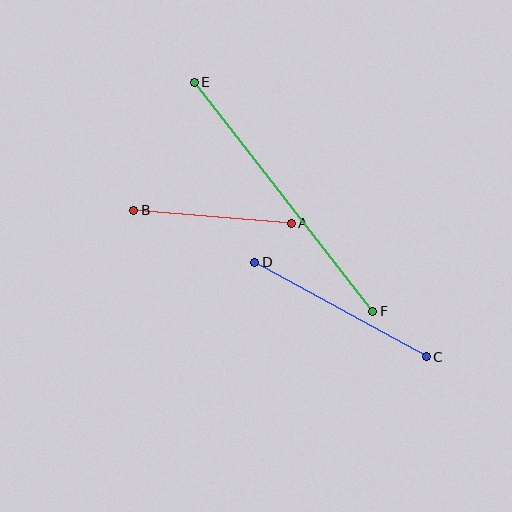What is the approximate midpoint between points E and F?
The midpoint is at approximately (284, 197) pixels.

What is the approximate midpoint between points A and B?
The midpoint is at approximately (213, 217) pixels.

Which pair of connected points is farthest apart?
Points E and F are farthest apart.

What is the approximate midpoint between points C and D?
The midpoint is at approximately (341, 310) pixels.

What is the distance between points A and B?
The distance is approximately 158 pixels.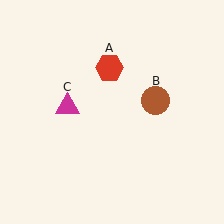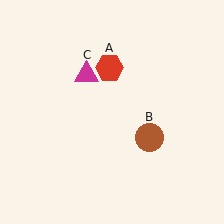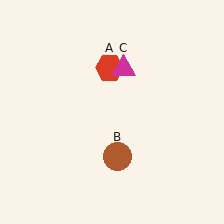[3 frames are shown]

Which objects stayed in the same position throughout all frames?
Red hexagon (object A) remained stationary.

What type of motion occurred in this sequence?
The brown circle (object B), magenta triangle (object C) rotated clockwise around the center of the scene.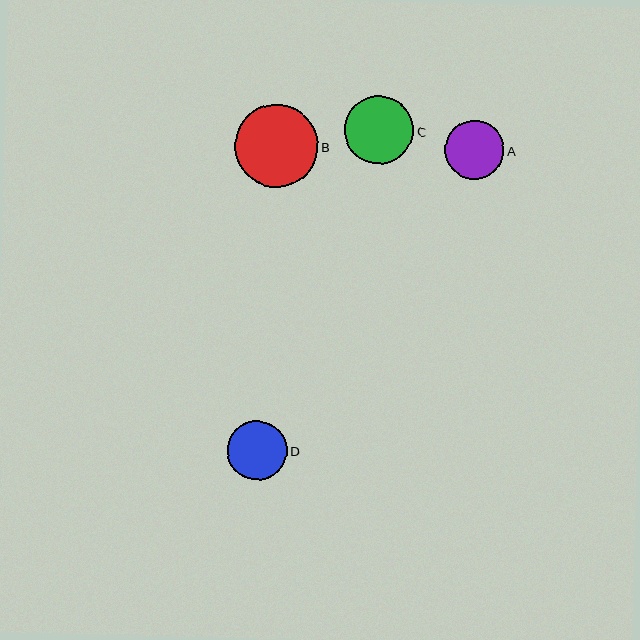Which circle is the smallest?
Circle A is the smallest with a size of approximately 59 pixels.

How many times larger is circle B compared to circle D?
Circle B is approximately 1.4 times the size of circle D.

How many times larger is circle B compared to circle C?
Circle B is approximately 1.2 times the size of circle C.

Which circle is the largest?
Circle B is the largest with a size of approximately 84 pixels.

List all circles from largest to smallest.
From largest to smallest: B, C, D, A.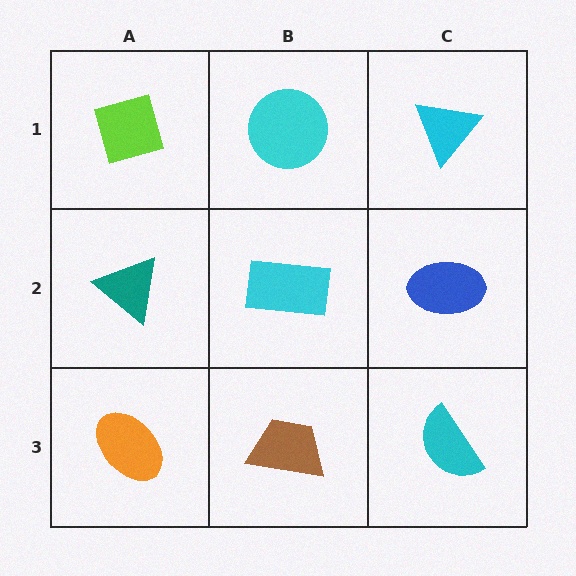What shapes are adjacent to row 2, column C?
A cyan triangle (row 1, column C), a cyan semicircle (row 3, column C), a cyan rectangle (row 2, column B).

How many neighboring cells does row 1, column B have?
3.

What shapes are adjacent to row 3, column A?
A teal triangle (row 2, column A), a brown trapezoid (row 3, column B).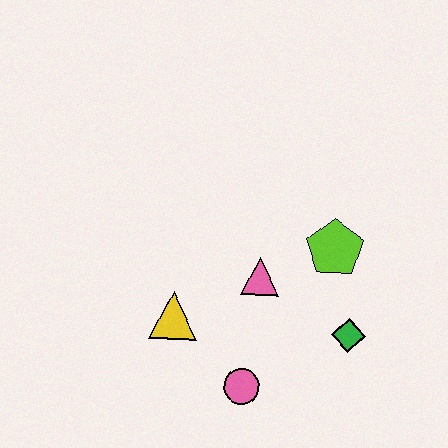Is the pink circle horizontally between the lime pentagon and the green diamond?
No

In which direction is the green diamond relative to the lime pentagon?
The green diamond is below the lime pentagon.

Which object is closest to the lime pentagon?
The pink triangle is closest to the lime pentagon.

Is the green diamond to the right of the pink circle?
Yes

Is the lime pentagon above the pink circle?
Yes